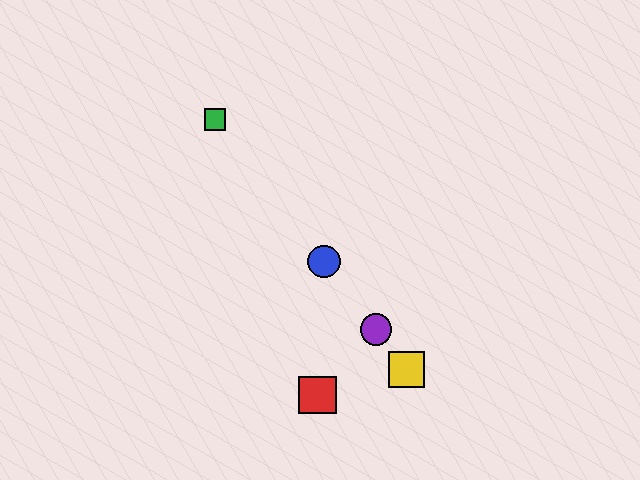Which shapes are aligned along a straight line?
The blue circle, the green square, the yellow square, the purple circle are aligned along a straight line.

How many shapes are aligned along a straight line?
4 shapes (the blue circle, the green square, the yellow square, the purple circle) are aligned along a straight line.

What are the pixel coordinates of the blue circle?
The blue circle is at (324, 262).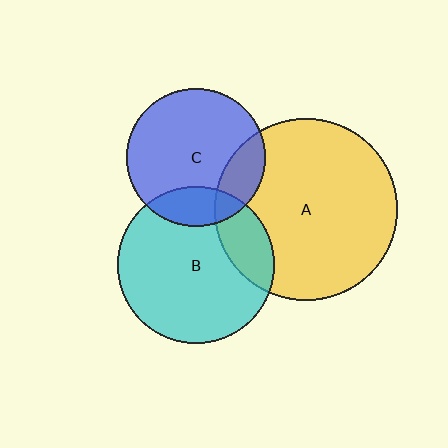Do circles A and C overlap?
Yes.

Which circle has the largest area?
Circle A (yellow).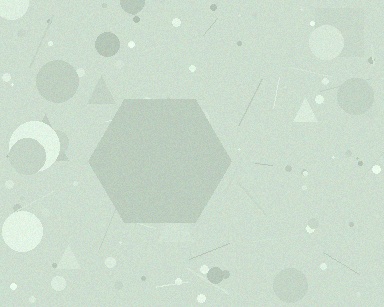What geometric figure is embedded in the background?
A hexagon is embedded in the background.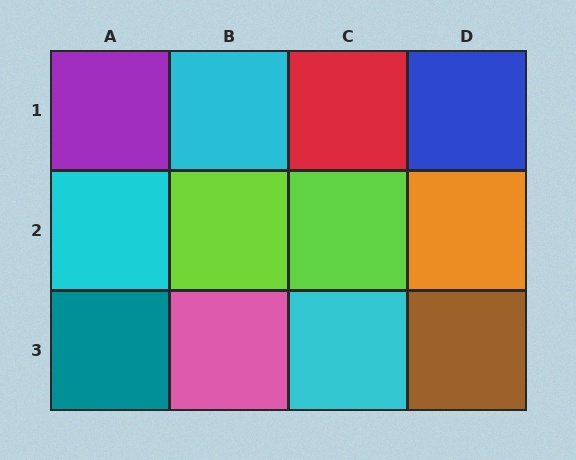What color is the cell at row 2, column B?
Lime.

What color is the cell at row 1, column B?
Cyan.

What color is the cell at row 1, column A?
Purple.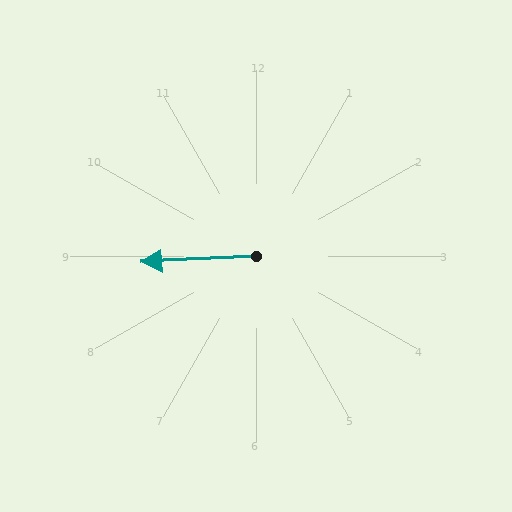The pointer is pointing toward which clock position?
Roughly 9 o'clock.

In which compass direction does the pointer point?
West.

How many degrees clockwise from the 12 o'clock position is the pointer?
Approximately 267 degrees.